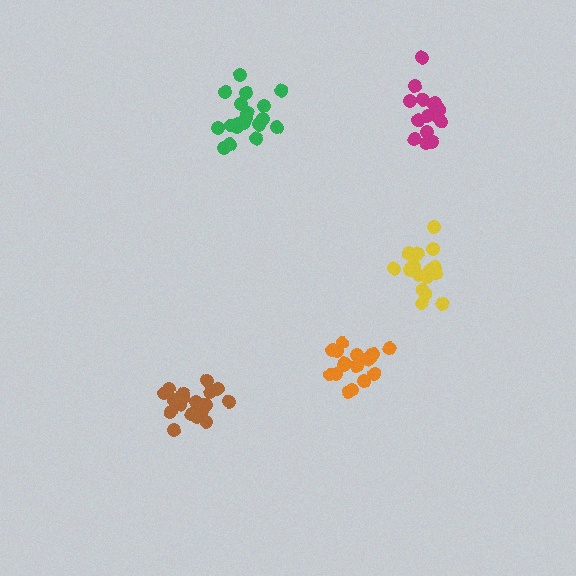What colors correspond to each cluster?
The clusters are colored: magenta, green, orange, brown, yellow.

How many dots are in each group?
Group 1: 18 dots, Group 2: 19 dots, Group 3: 17 dots, Group 4: 18 dots, Group 5: 18 dots (90 total).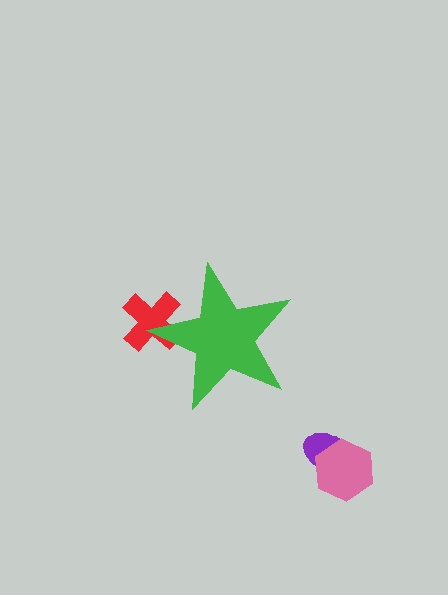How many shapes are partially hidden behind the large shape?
1 shape is partially hidden.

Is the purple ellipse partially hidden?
No, the purple ellipse is fully visible.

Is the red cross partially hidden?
Yes, the red cross is partially hidden behind the green star.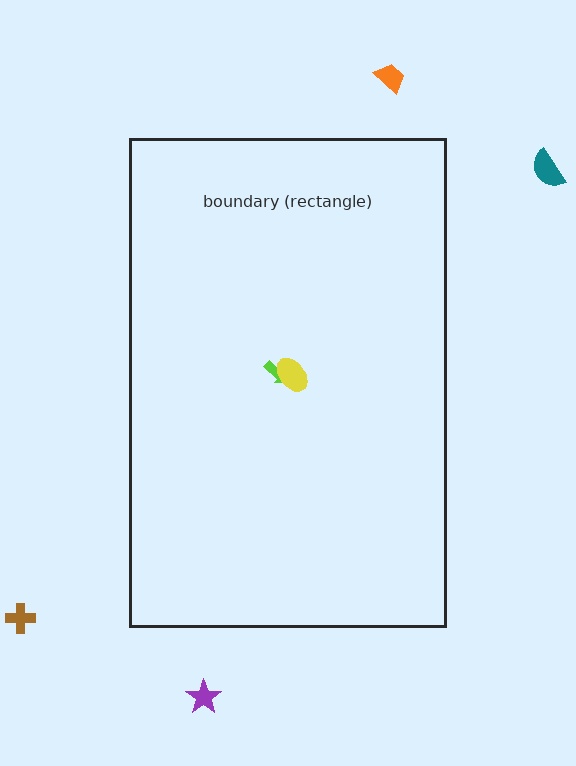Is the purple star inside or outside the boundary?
Outside.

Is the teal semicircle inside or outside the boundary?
Outside.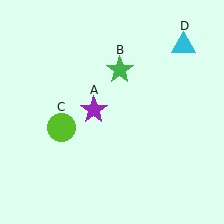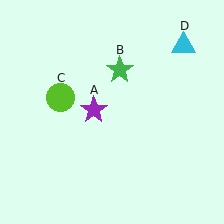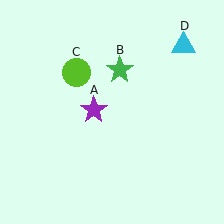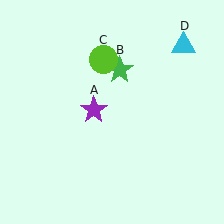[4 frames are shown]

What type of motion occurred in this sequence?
The lime circle (object C) rotated clockwise around the center of the scene.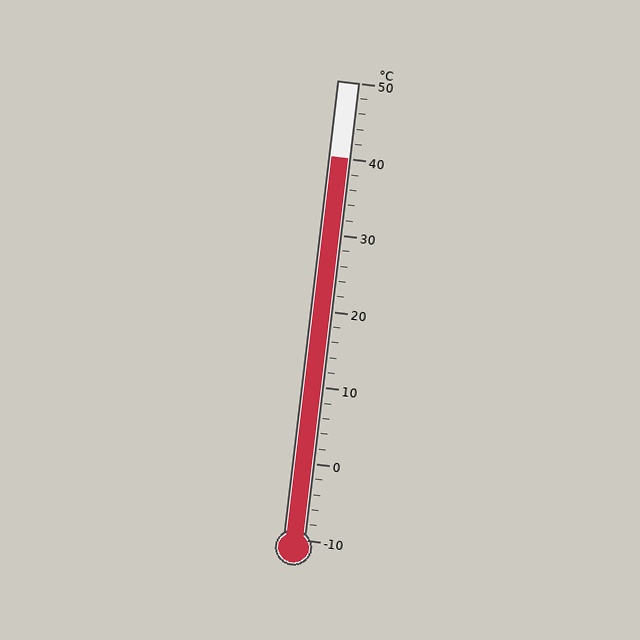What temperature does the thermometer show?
The thermometer shows approximately 40°C.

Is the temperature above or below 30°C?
The temperature is above 30°C.